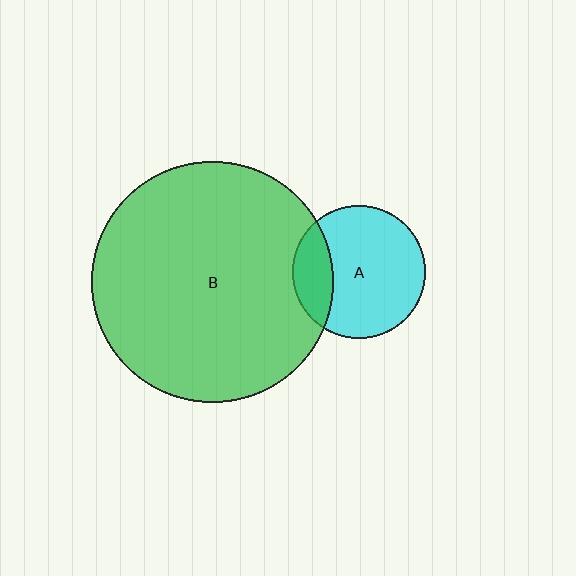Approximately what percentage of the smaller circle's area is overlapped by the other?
Approximately 20%.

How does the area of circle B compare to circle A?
Approximately 3.3 times.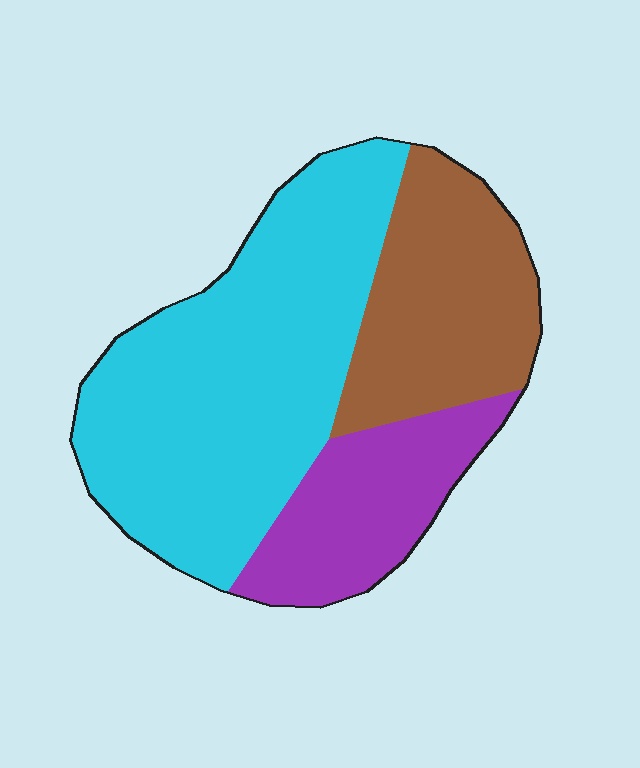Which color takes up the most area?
Cyan, at roughly 55%.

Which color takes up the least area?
Purple, at roughly 20%.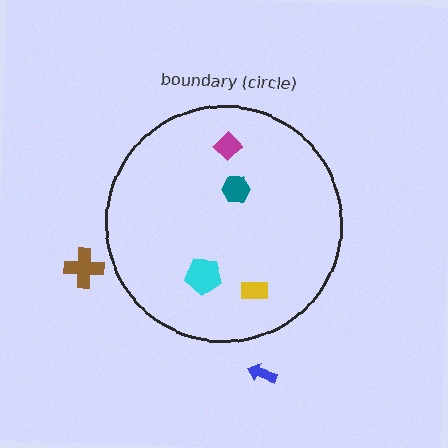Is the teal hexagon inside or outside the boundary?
Inside.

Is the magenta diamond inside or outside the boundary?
Inside.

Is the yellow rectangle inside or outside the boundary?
Inside.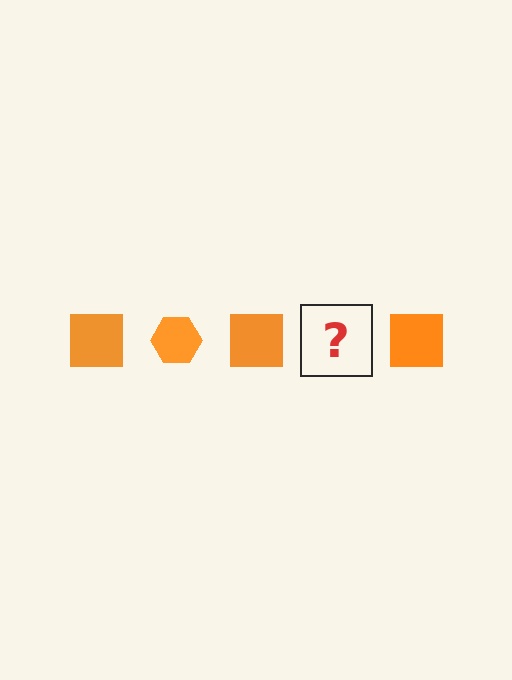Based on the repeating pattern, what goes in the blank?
The blank should be an orange hexagon.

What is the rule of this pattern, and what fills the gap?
The rule is that the pattern cycles through square, hexagon shapes in orange. The gap should be filled with an orange hexagon.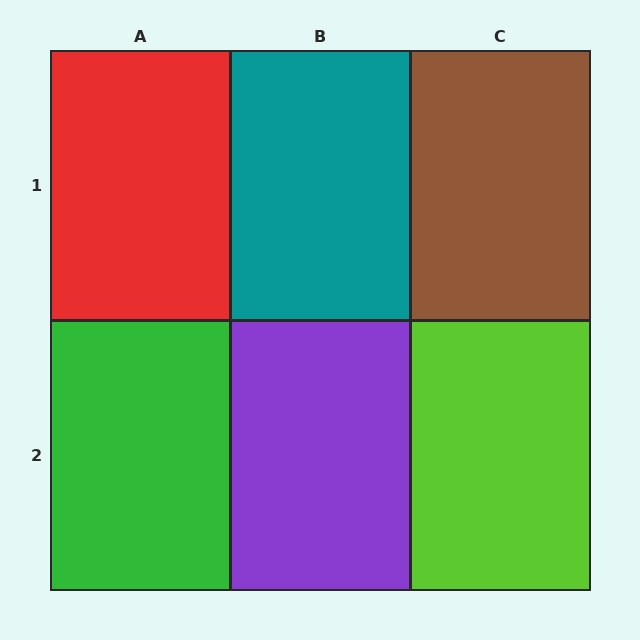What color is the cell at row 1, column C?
Brown.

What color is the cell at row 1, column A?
Red.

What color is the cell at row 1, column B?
Teal.